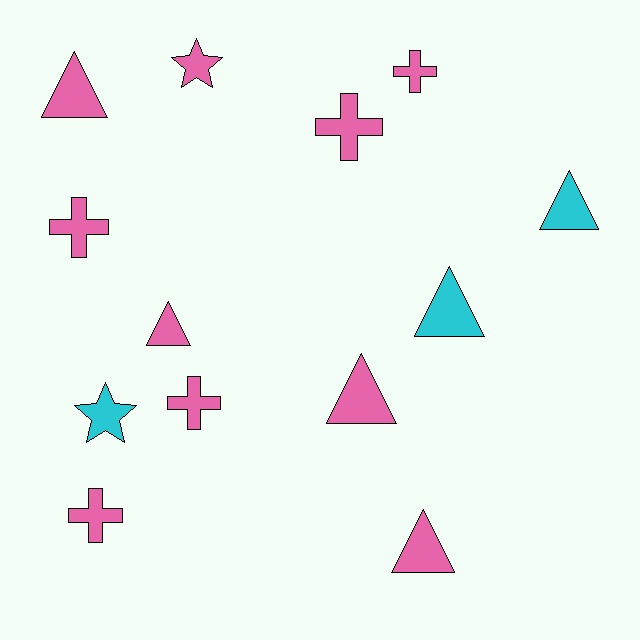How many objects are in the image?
There are 13 objects.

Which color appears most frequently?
Pink, with 10 objects.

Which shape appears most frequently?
Triangle, with 6 objects.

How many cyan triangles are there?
There are 2 cyan triangles.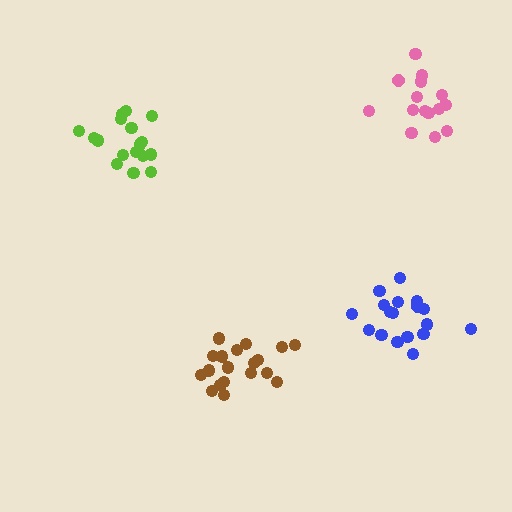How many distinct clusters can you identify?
There are 4 distinct clusters.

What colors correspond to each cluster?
The clusters are colored: lime, brown, blue, pink.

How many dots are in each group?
Group 1: 17 dots, Group 2: 19 dots, Group 3: 19 dots, Group 4: 16 dots (71 total).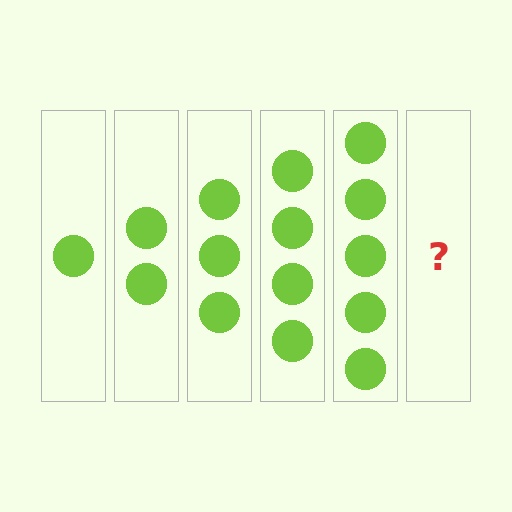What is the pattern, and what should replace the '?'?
The pattern is that each step adds one more circle. The '?' should be 6 circles.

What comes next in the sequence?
The next element should be 6 circles.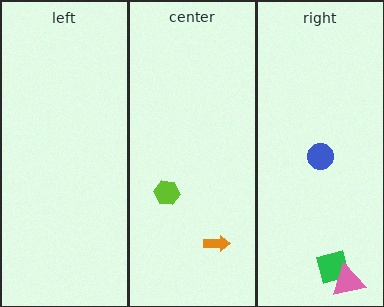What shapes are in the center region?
The lime hexagon, the orange arrow.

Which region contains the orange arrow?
The center region.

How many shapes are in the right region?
3.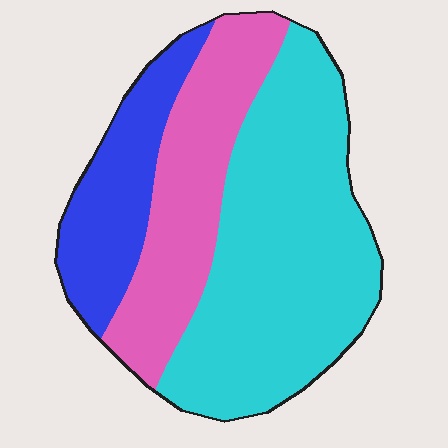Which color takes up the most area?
Cyan, at roughly 55%.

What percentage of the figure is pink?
Pink takes up about one quarter (1/4) of the figure.